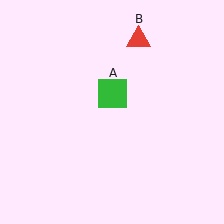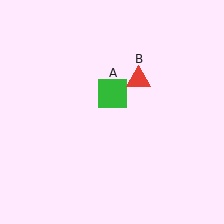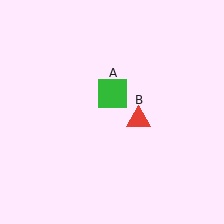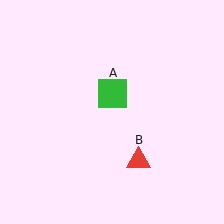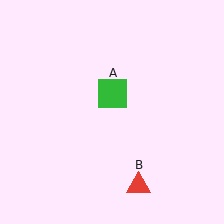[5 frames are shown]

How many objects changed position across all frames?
1 object changed position: red triangle (object B).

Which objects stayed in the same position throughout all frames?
Green square (object A) remained stationary.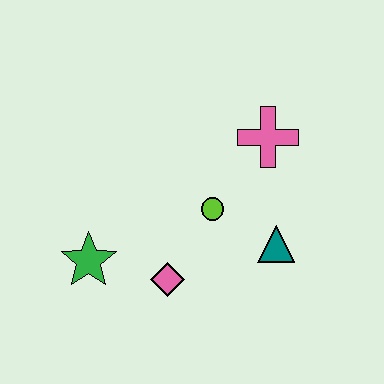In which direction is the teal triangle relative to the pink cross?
The teal triangle is below the pink cross.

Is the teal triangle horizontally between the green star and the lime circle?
No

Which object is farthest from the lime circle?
The green star is farthest from the lime circle.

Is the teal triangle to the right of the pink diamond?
Yes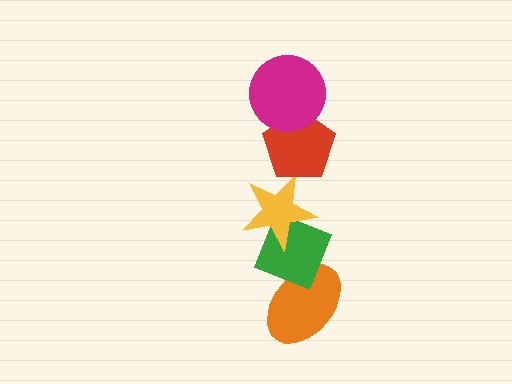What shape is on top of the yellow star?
The red pentagon is on top of the yellow star.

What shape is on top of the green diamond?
The yellow star is on top of the green diamond.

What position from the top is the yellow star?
The yellow star is 3rd from the top.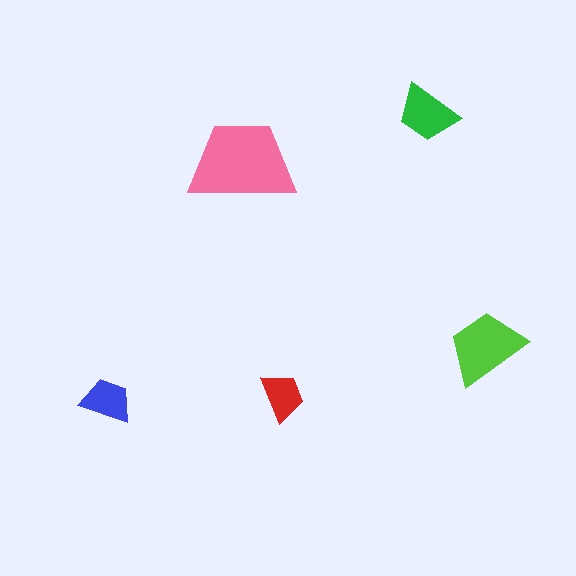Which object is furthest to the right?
The lime trapezoid is rightmost.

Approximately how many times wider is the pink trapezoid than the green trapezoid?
About 1.5 times wider.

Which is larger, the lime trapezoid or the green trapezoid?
The lime one.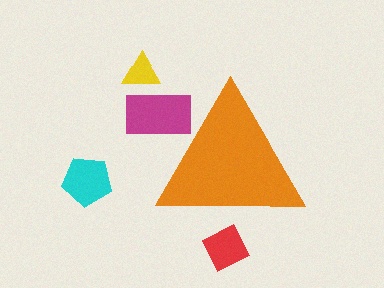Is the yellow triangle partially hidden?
No, the yellow triangle is fully visible.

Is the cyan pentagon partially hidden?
No, the cyan pentagon is fully visible.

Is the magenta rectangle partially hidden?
Yes, the magenta rectangle is partially hidden behind the orange triangle.